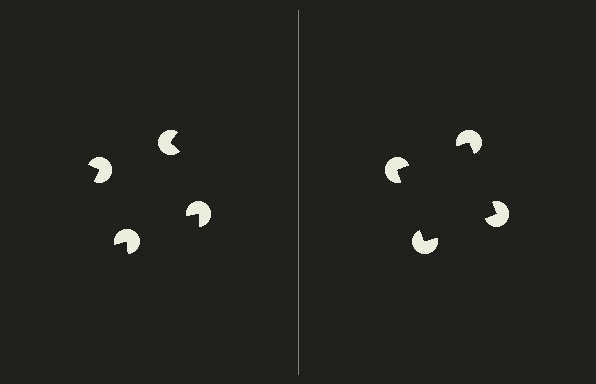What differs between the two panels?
The pac-man discs are positioned identically on both sides; only the wedge orientations differ. On the right they align to a square; on the left they are misaligned.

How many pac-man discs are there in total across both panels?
8 — 4 on each side.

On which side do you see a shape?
An illusory square appears on the right side. On the left side the wedge cuts are rotated, so no coherent shape forms.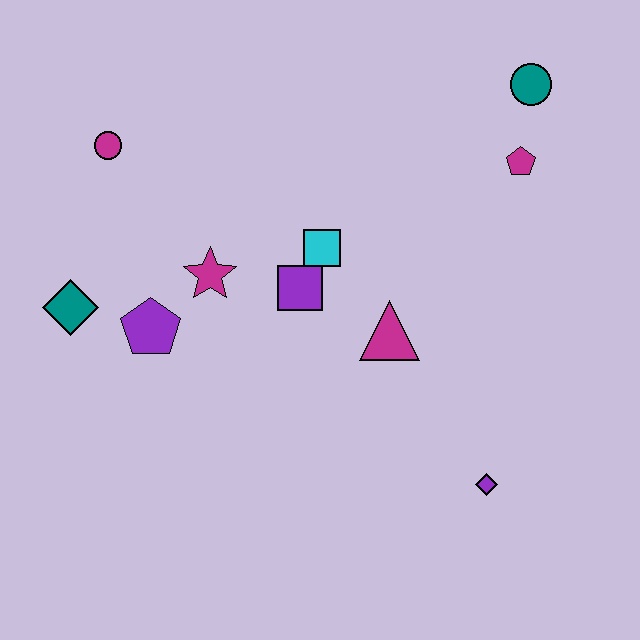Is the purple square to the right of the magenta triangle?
No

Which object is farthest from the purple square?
The teal circle is farthest from the purple square.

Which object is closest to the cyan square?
The purple square is closest to the cyan square.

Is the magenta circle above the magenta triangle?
Yes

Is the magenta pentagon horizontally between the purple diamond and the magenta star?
No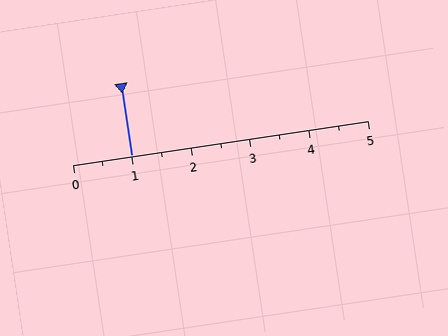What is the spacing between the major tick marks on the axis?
The major ticks are spaced 1 apart.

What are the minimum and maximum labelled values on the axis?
The axis runs from 0 to 5.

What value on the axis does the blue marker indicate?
The marker indicates approximately 1.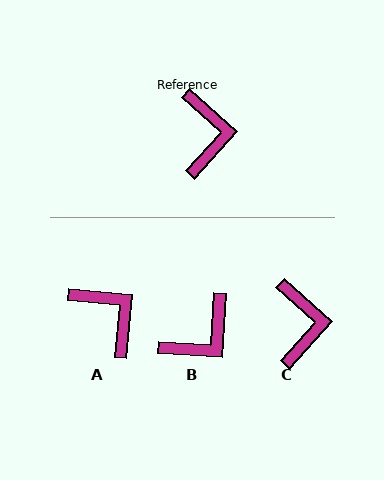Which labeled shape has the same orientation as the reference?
C.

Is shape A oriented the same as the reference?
No, it is off by about 37 degrees.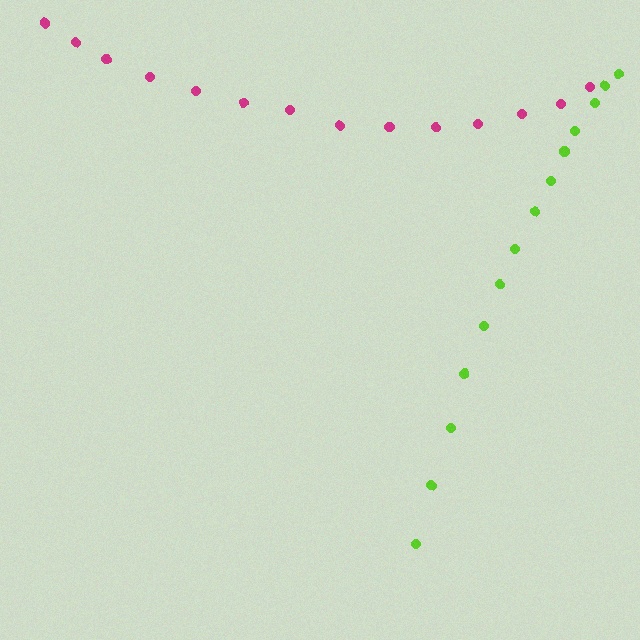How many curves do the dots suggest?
There are 2 distinct paths.